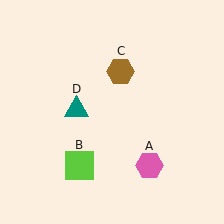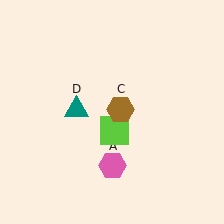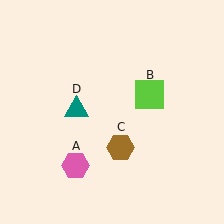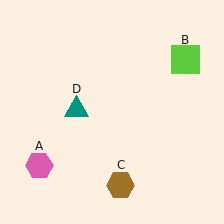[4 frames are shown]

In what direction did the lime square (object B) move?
The lime square (object B) moved up and to the right.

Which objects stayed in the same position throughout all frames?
Teal triangle (object D) remained stationary.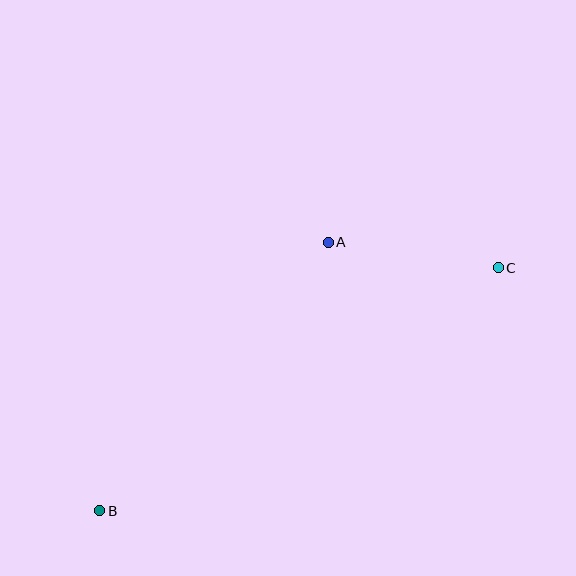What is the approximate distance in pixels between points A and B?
The distance between A and B is approximately 353 pixels.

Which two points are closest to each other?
Points A and C are closest to each other.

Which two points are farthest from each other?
Points B and C are farthest from each other.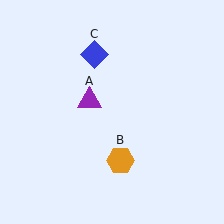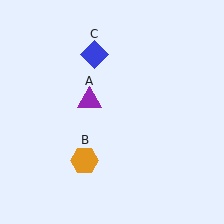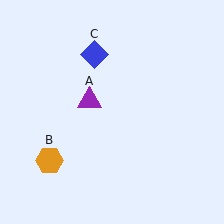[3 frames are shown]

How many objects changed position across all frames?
1 object changed position: orange hexagon (object B).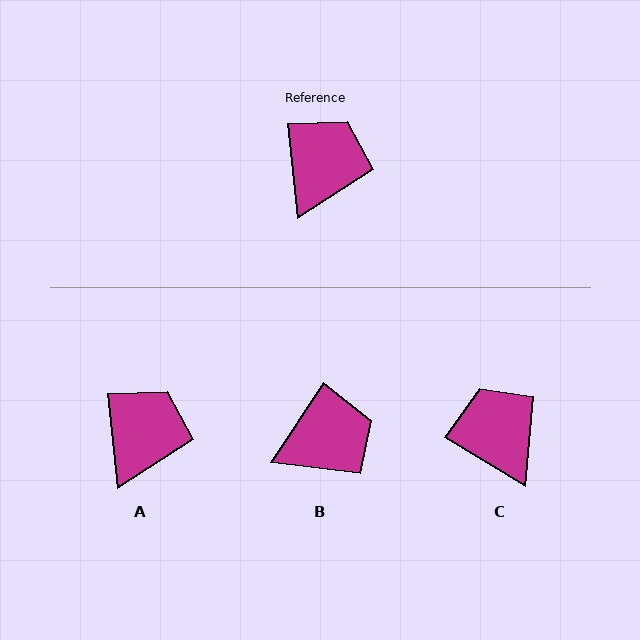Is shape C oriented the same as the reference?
No, it is off by about 53 degrees.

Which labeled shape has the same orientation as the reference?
A.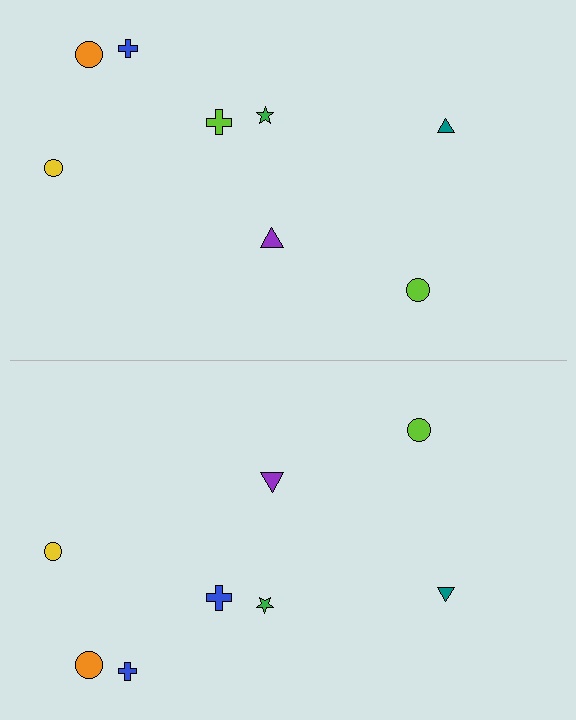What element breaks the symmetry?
The blue cross on the bottom side breaks the symmetry — its mirror counterpart is lime.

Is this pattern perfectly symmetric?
No, the pattern is not perfectly symmetric. The blue cross on the bottom side breaks the symmetry — its mirror counterpart is lime.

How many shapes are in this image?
There are 16 shapes in this image.